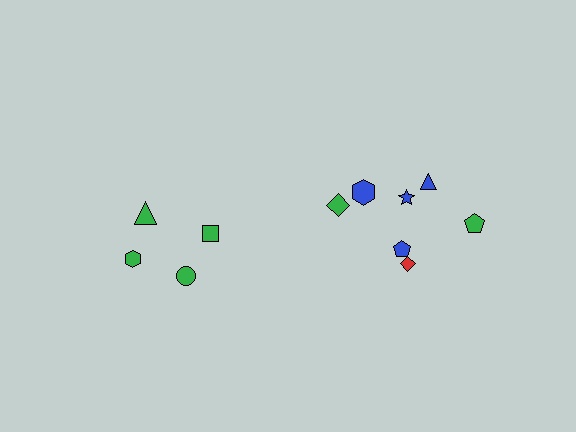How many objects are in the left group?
There are 4 objects.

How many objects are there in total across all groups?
There are 11 objects.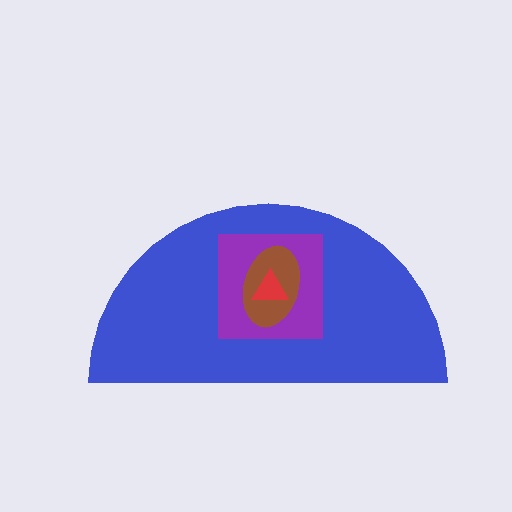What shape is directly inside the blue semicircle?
The purple square.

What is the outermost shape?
The blue semicircle.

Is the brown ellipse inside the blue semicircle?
Yes.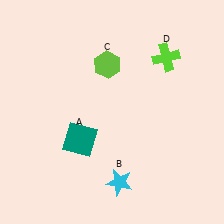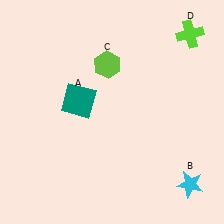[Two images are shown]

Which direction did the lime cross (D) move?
The lime cross (D) moved right.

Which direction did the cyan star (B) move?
The cyan star (B) moved right.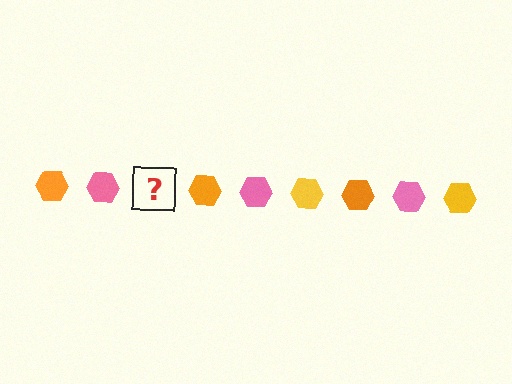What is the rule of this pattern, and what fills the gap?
The rule is that the pattern cycles through orange, pink, yellow hexagons. The gap should be filled with a yellow hexagon.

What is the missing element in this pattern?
The missing element is a yellow hexagon.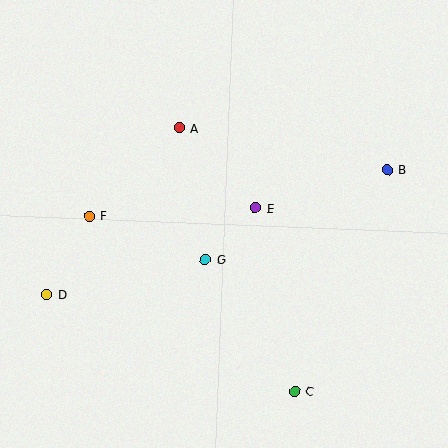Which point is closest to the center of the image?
Point E at (255, 208) is closest to the center.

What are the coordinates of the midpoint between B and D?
The midpoint between B and D is at (217, 232).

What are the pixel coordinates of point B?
Point B is at (388, 170).